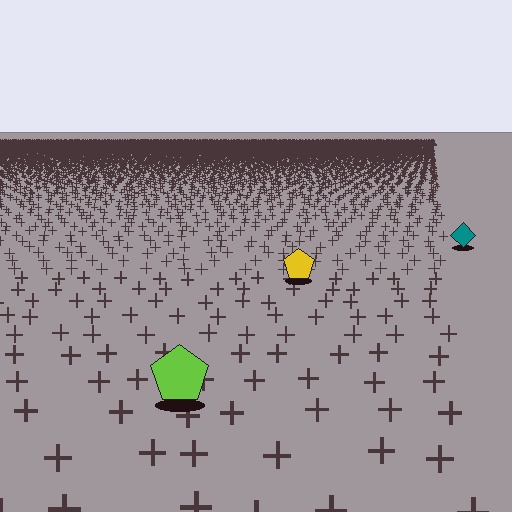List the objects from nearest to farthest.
From nearest to farthest: the lime pentagon, the yellow pentagon, the teal diamond.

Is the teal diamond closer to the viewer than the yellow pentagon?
No. The yellow pentagon is closer — you can tell from the texture gradient: the ground texture is coarser near it.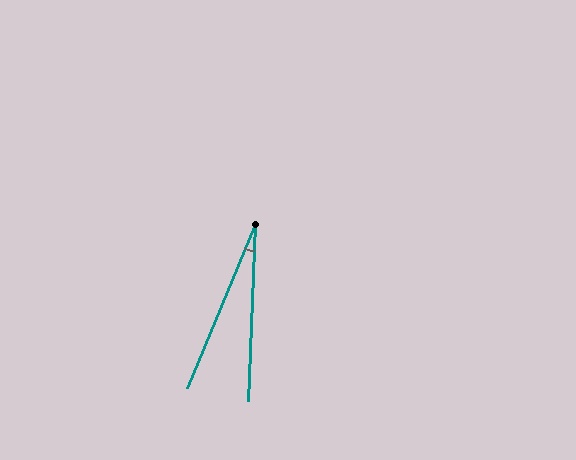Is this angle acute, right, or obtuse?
It is acute.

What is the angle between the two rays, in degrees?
Approximately 20 degrees.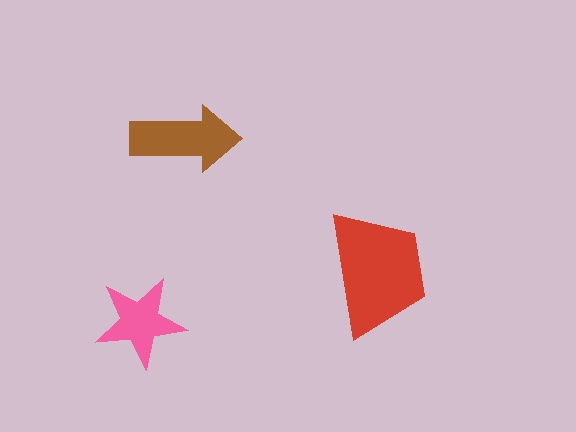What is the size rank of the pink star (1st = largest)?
3rd.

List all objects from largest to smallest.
The red trapezoid, the brown arrow, the pink star.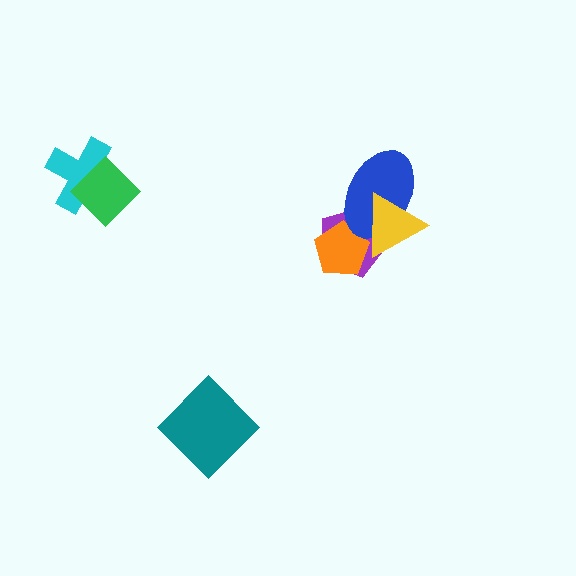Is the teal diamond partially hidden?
No, no other shape covers it.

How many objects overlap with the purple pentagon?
3 objects overlap with the purple pentagon.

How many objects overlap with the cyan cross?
1 object overlaps with the cyan cross.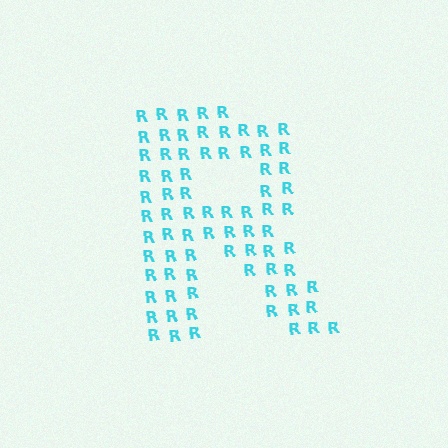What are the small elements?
The small elements are letter R's.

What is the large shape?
The large shape is the letter R.